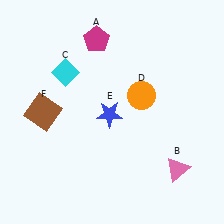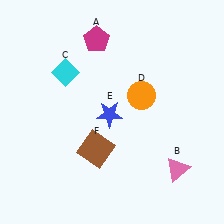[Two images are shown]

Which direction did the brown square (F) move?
The brown square (F) moved right.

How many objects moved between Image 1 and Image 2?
1 object moved between the two images.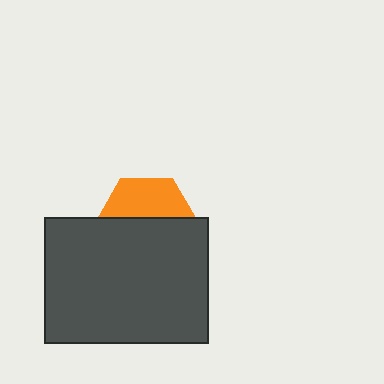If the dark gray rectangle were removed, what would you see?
You would see the complete orange hexagon.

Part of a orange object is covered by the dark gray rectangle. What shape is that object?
It is a hexagon.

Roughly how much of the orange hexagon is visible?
A small part of it is visible (roughly 43%).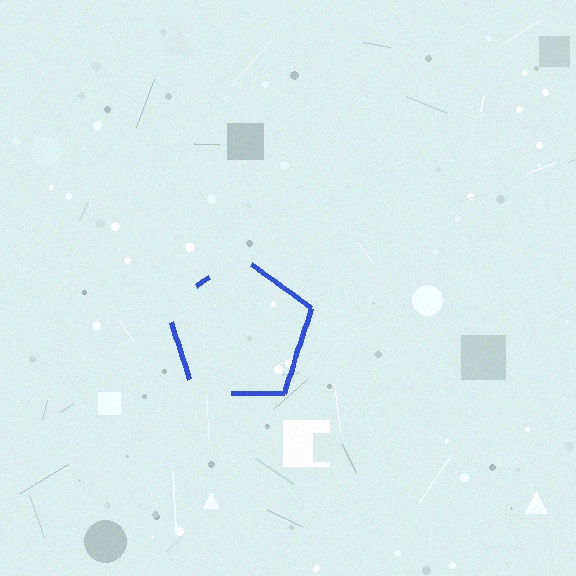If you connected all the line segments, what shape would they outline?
They would outline a pentagon.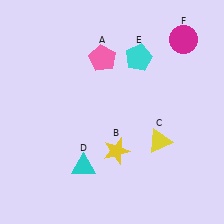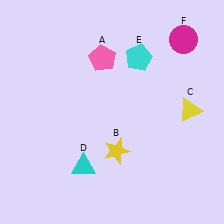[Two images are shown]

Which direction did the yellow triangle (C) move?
The yellow triangle (C) moved up.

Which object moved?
The yellow triangle (C) moved up.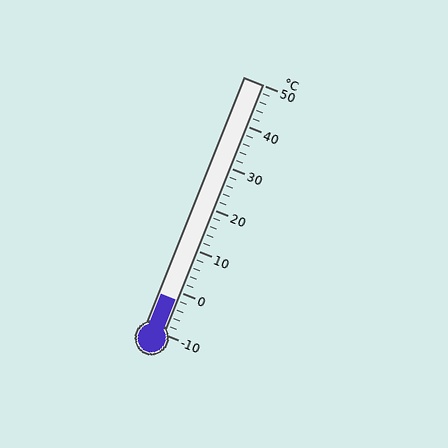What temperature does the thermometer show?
The thermometer shows approximately -2°C.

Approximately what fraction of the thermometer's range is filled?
The thermometer is filled to approximately 15% of its range.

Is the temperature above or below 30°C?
The temperature is below 30°C.